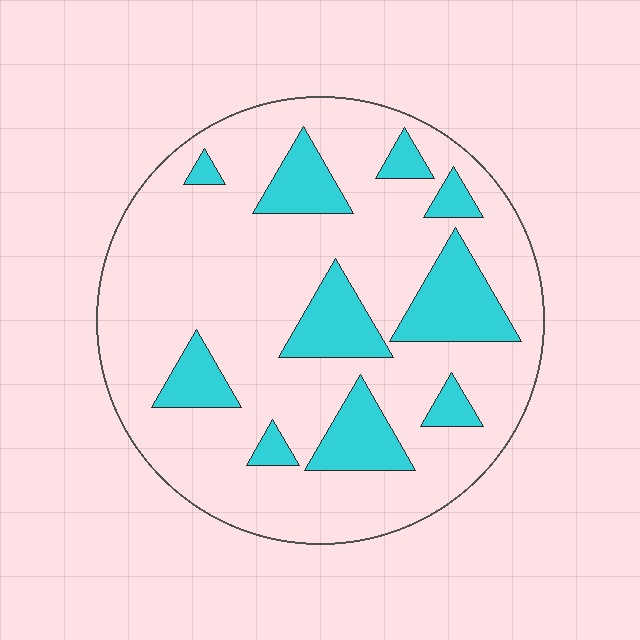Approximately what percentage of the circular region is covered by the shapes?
Approximately 20%.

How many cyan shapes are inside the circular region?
10.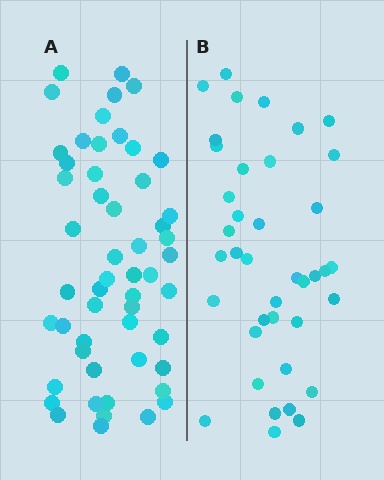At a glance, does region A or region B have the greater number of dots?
Region A (the left region) has more dots.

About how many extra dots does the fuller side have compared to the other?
Region A has approximately 15 more dots than region B.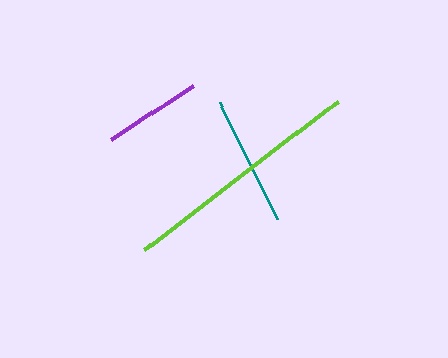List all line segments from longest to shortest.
From longest to shortest: lime, teal, purple.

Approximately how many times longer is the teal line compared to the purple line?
The teal line is approximately 1.3 times the length of the purple line.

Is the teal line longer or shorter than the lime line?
The lime line is longer than the teal line.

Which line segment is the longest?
The lime line is the longest at approximately 245 pixels.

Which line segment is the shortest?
The purple line is the shortest at approximately 98 pixels.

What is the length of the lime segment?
The lime segment is approximately 245 pixels long.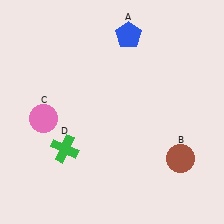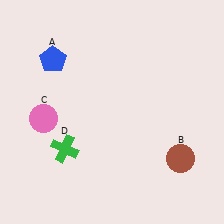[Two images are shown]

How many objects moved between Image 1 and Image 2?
1 object moved between the two images.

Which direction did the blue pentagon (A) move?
The blue pentagon (A) moved left.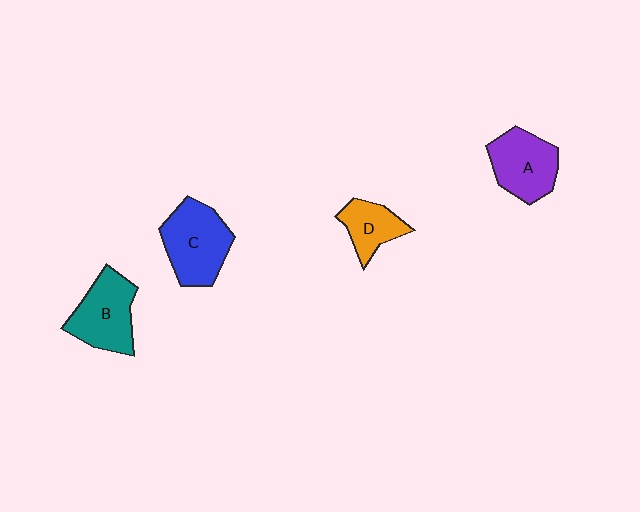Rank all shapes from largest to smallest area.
From largest to smallest: C (blue), B (teal), A (purple), D (orange).